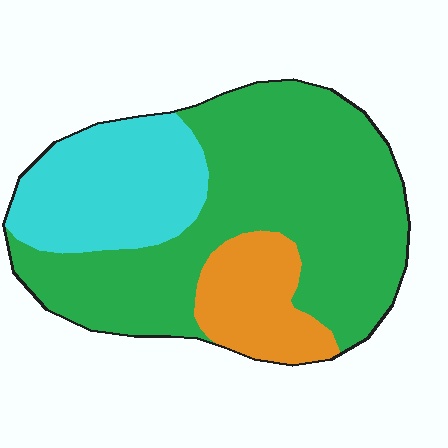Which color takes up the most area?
Green, at roughly 60%.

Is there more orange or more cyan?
Cyan.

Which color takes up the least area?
Orange, at roughly 15%.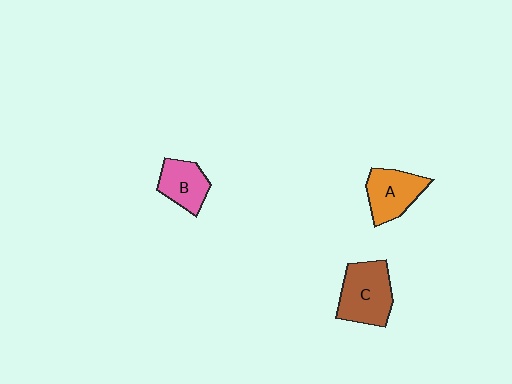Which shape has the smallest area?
Shape B (pink).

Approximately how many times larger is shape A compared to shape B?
Approximately 1.2 times.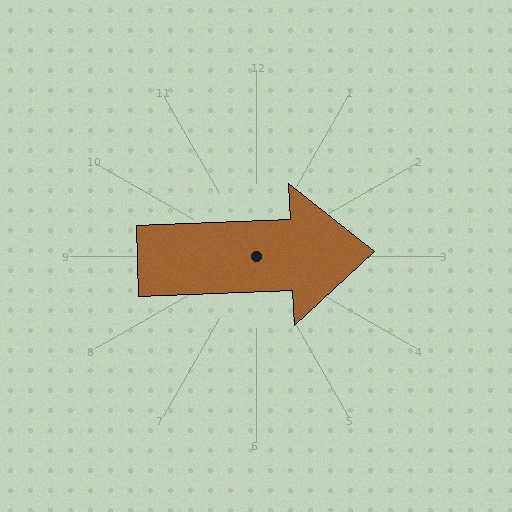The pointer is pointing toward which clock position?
Roughly 3 o'clock.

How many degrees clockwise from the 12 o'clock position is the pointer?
Approximately 88 degrees.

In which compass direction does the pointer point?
East.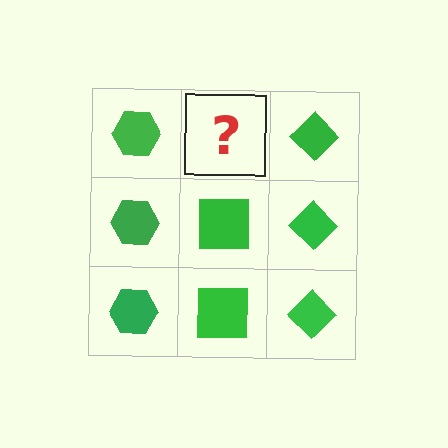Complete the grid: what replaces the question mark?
The question mark should be replaced with a green square.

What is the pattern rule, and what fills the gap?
The rule is that each column has a consistent shape. The gap should be filled with a green square.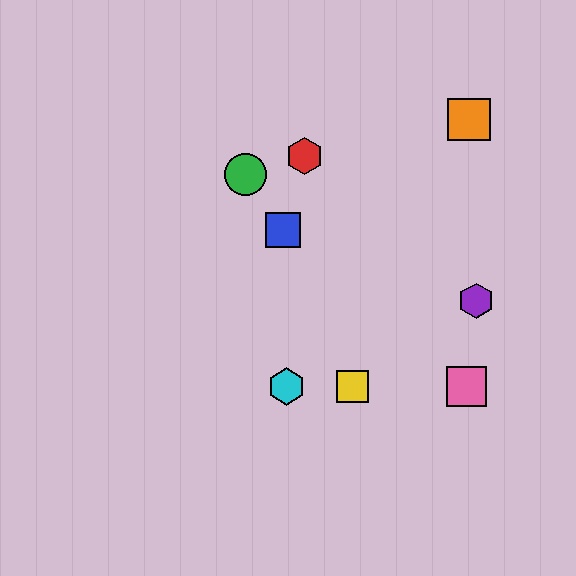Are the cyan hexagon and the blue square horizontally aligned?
No, the cyan hexagon is at y≈386 and the blue square is at y≈230.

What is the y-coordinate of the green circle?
The green circle is at y≈175.